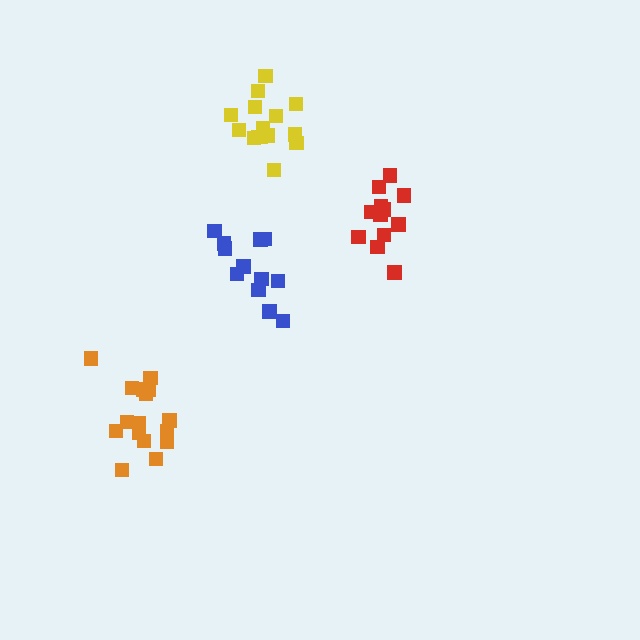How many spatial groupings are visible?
There are 4 spatial groupings.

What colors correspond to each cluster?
The clusters are colored: orange, blue, red, yellow.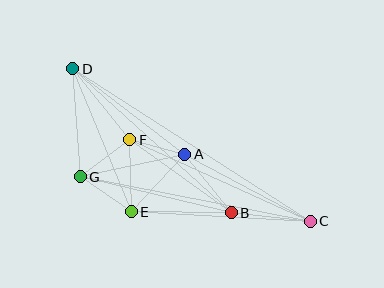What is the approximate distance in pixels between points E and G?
The distance between E and G is approximately 62 pixels.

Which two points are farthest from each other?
Points C and D are farthest from each other.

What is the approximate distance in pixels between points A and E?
The distance between A and E is approximately 79 pixels.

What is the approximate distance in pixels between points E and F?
The distance between E and F is approximately 72 pixels.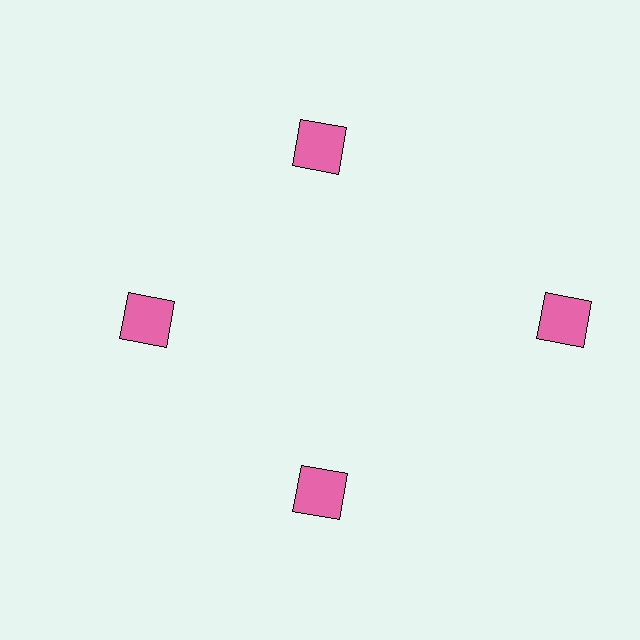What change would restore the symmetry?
The symmetry would be restored by moving it inward, back onto the ring so that all 4 squares sit at equal angles and equal distance from the center.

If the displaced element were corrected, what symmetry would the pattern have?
It would have 4-fold rotational symmetry — the pattern would map onto itself every 90 degrees.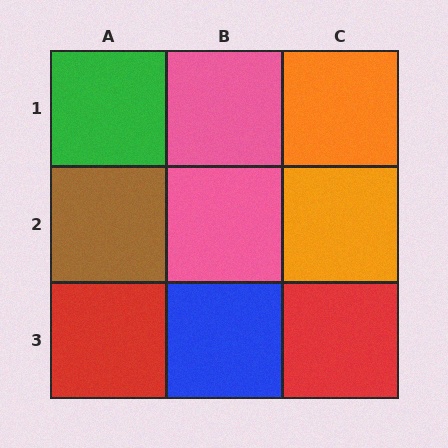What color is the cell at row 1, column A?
Green.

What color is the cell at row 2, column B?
Pink.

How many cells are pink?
2 cells are pink.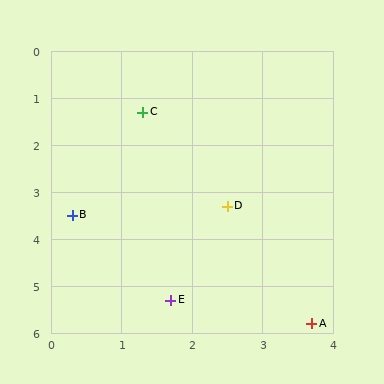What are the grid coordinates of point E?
Point E is at approximately (1.7, 5.3).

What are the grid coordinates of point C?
Point C is at approximately (1.3, 1.3).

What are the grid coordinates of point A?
Point A is at approximately (3.7, 5.8).